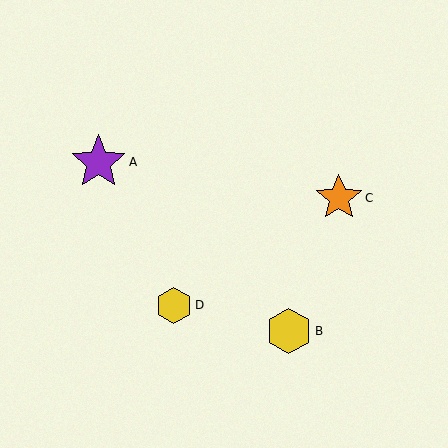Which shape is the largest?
The purple star (labeled A) is the largest.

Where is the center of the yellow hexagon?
The center of the yellow hexagon is at (289, 331).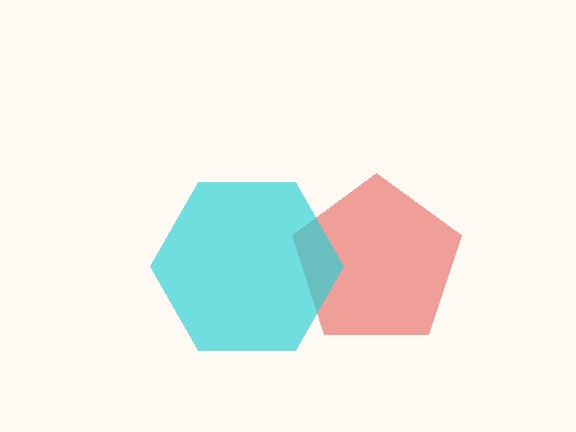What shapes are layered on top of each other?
The layered shapes are: a red pentagon, a cyan hexagon.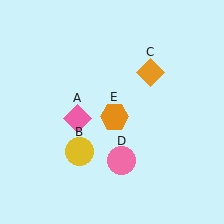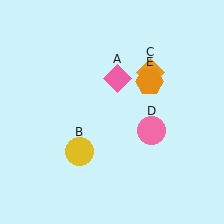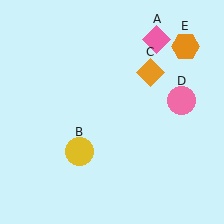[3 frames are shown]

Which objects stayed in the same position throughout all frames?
Yellow circle (object B) and orange diamond (object C) remained stationary.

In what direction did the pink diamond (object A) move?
The pink diamond (object A) moved up and to the right.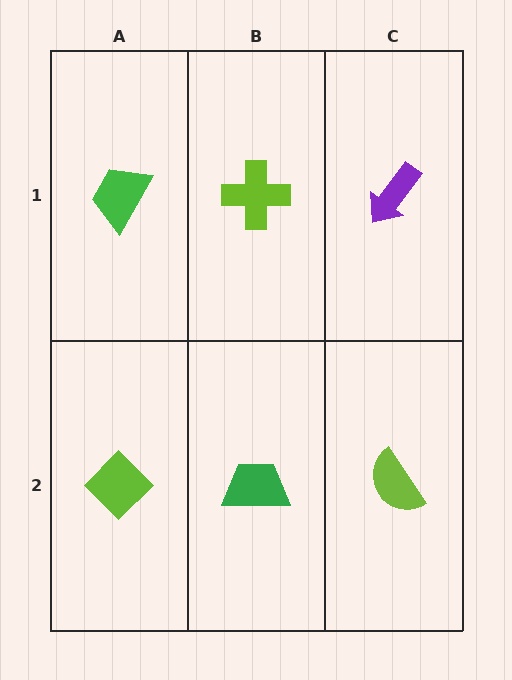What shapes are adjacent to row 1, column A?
A lime diamond (row 2, column A), a lime cross (row 1, column B).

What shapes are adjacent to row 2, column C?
A purple arrow (row 1, column C), a green trapezoid (row 2, column B).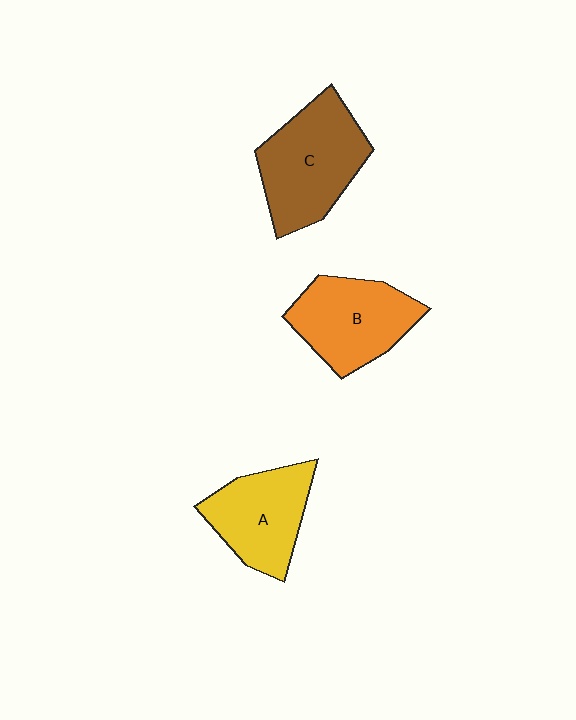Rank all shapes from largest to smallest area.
From largest to smallest: C (brown), B (orange), A (yellow).